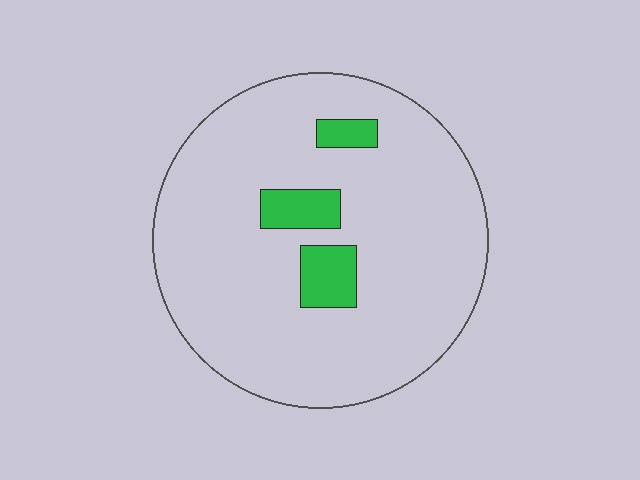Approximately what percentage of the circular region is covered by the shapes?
Approximately 10%.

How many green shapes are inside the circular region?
3.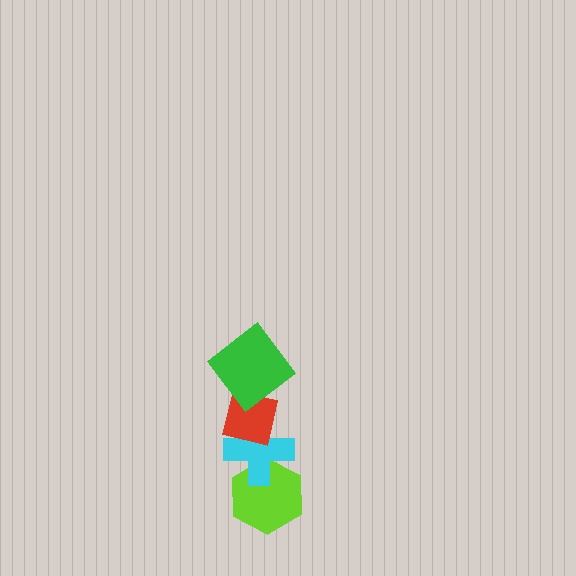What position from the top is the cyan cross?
The cyan cross is 3rd from the top.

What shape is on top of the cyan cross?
The red square is on top of the cyan cross.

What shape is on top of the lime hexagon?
The cyan cross is on top of the lime hexagon.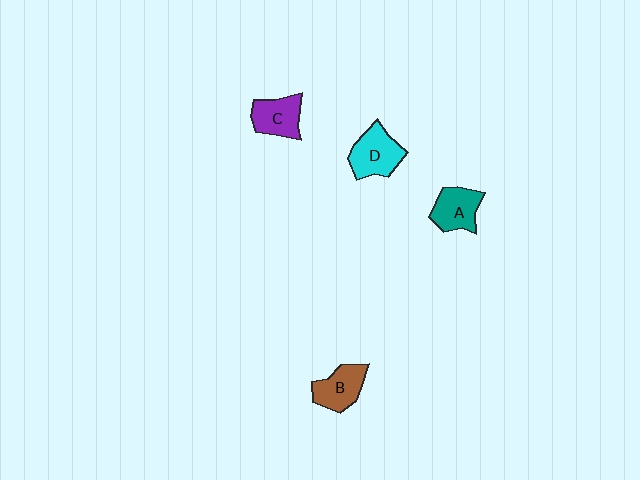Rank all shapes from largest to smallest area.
From largest to smallest: D (cyan), A (teal), C (purple), B (brown).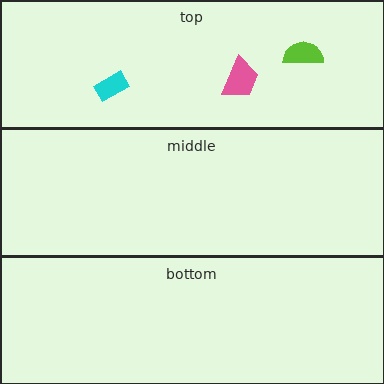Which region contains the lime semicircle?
The top region.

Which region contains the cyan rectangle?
The top region.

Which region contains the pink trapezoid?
The top region.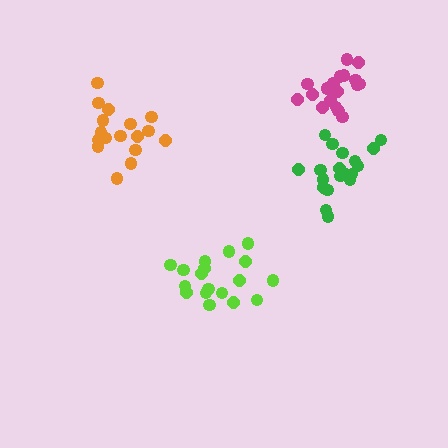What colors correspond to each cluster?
The clusters are colored: lime, magenta, green, orange.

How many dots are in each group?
Group 1: 18 dots, Group 2: 18 dots, Group 3: 19 dots, Group 4: 17 dots (72 total).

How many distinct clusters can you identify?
There are 4 distinct clusters.